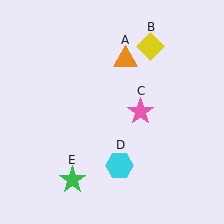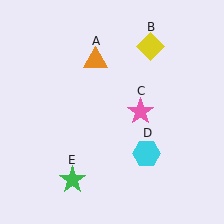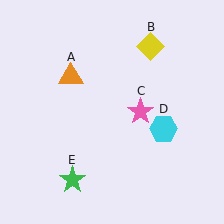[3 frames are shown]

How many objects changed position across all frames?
2 objects changed position: orange triangle (object A), cyan hexagon (object D).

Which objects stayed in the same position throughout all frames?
Yellow diamond (object B) and pink star (object C) and green star (object E) remained stationary.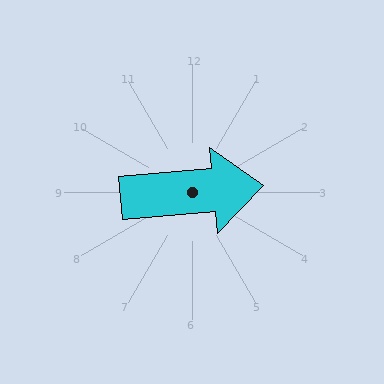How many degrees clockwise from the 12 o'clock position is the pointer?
Approximately 85 degrees.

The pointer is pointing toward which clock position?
Roughly 3 o'clock.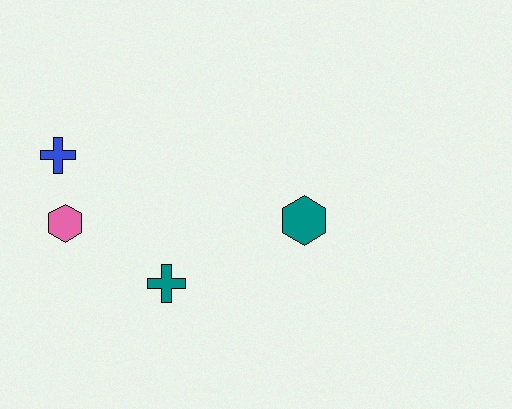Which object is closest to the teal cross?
The pink hexagon is closest to the teal cross.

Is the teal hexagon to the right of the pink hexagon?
Yes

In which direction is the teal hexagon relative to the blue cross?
The teal hexagon is to the right of the blue cross.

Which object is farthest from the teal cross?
The blue cross is farthest from the teal cross.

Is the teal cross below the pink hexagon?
Yes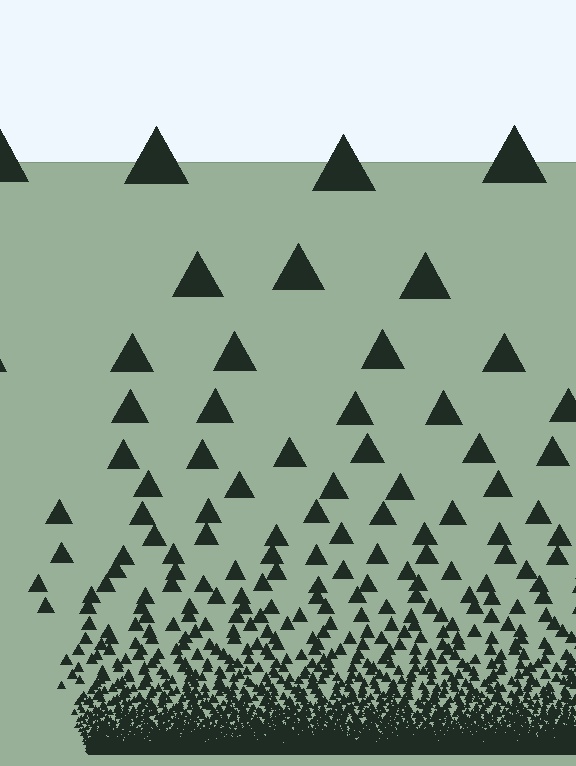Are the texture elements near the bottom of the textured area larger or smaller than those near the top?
Smaller. The gradient is inverted — elements near the bottom are smaller and denser.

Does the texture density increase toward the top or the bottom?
Density increases toward the bottom.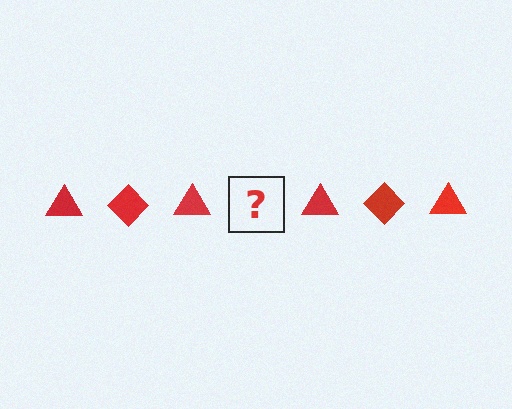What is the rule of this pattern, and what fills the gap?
The rule is that the pattern cycles through triangle, diamond shapes in red. The gap should be filled with a red diamond.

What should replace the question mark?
The question mark should be replaced with a red diamond.